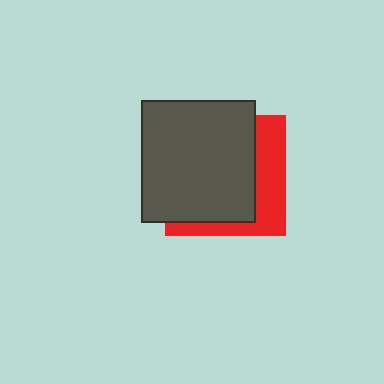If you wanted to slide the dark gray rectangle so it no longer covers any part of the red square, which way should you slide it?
Slide it left — that is the most direct way to separate the two shapes.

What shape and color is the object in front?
The object in front is a dark gray rectangle.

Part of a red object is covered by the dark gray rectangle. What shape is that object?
It is a square.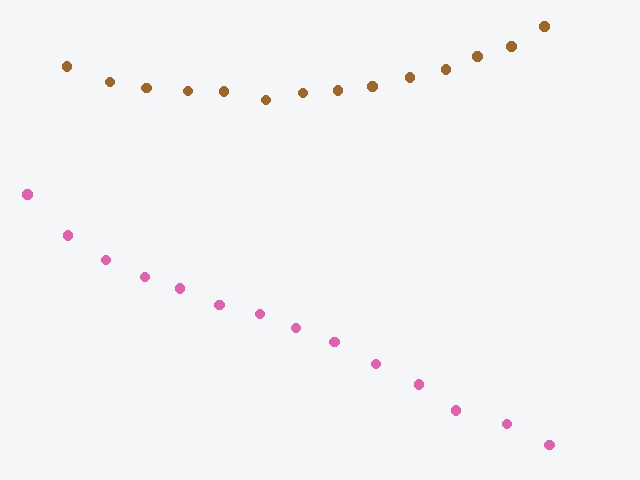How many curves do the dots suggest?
There are 2 distinct paths.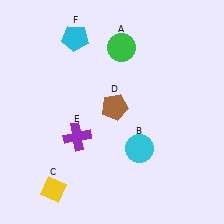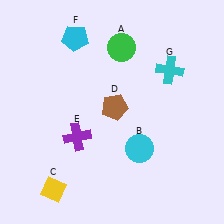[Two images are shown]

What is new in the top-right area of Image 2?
A cyan cross (G) was added in the top-right area of Image 2.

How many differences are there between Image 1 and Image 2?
There is 1 difference between the two images.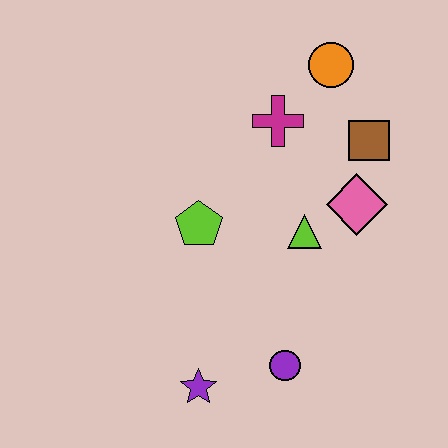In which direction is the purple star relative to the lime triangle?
The purple star is below the lime triangle.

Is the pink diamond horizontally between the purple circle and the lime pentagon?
No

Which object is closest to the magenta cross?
The orange circle is closest to the magenta cross.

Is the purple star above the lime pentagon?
No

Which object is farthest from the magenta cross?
The purple star is farthest from the magenta cross.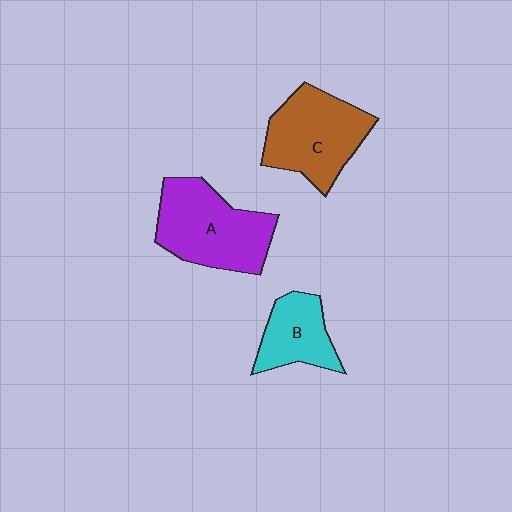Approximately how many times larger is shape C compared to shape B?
Approximately 1.6 times.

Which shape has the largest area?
Shape A (purple).